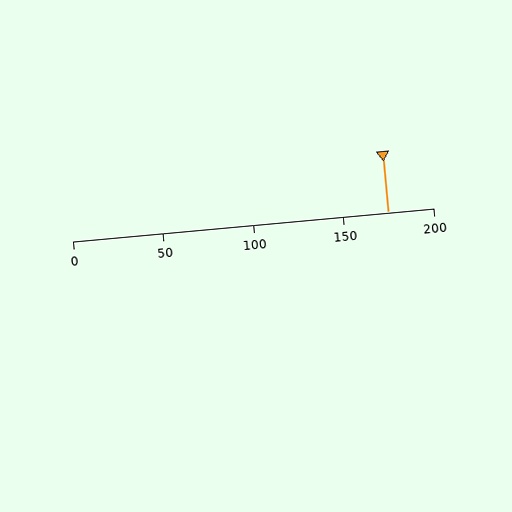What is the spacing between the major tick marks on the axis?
The major ticks are spaced 50 apart.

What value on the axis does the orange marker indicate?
The marker indicates approximately 175.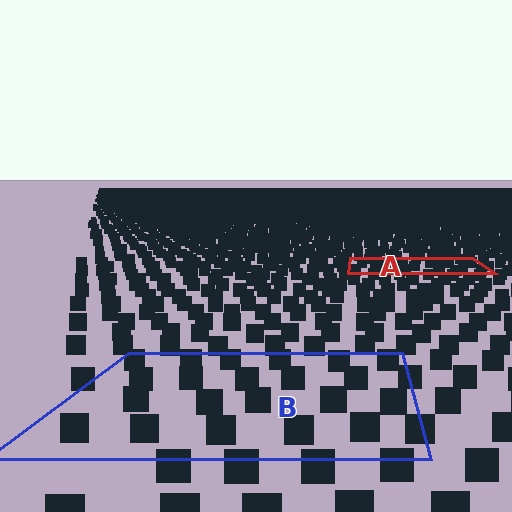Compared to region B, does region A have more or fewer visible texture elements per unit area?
Region A has more texture elements per unit area — they are packed more densely because it is farther away.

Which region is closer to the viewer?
Region B is closer. The texture elements there are larger and more spread out.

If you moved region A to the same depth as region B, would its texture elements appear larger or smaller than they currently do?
They would appear larger. At a closer depth, the same texture elements are projected at a bigger on-screen size.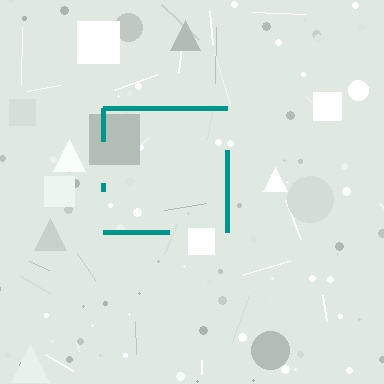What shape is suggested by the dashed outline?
The dashed outline suggests a square.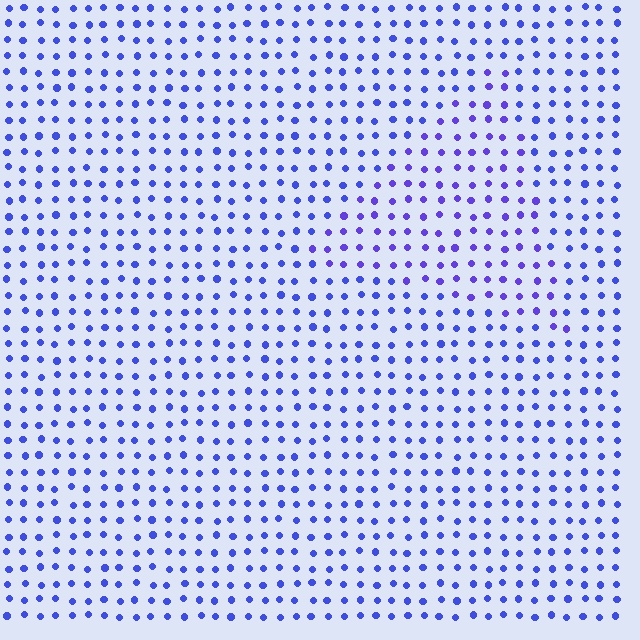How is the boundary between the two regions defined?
The boundary is defined purely by a slight shift in hue (about 19 degrees). Spacing, size, and orientation are identical on both sides.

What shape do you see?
I see a triangle.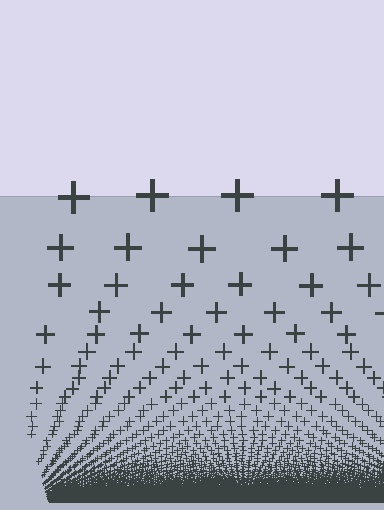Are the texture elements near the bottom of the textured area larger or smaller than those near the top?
Smaller. The gradient is inverted — elements near the bottom are smaller and denser.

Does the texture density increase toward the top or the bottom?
Density increases toward the bottom.